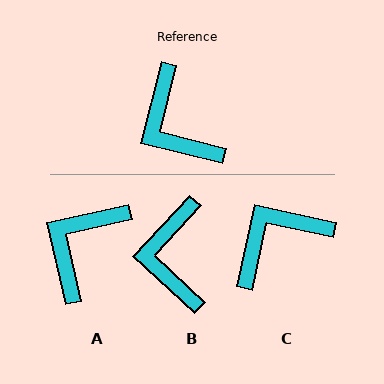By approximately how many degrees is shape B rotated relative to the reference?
Approximately 29 degrees clockwise.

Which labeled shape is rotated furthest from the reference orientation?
C, about 88 degrees away.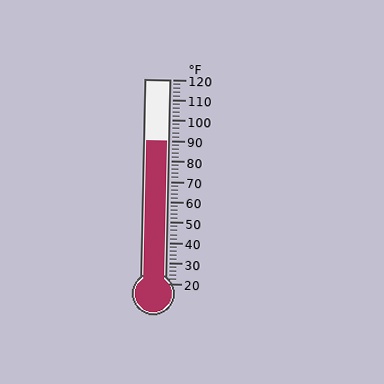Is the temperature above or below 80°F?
The temperature is above 80°F.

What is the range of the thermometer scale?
The thermometer scale ranges from 20°F to 120°F.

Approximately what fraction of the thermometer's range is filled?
The thermometer is filled to approximately 70% of its range.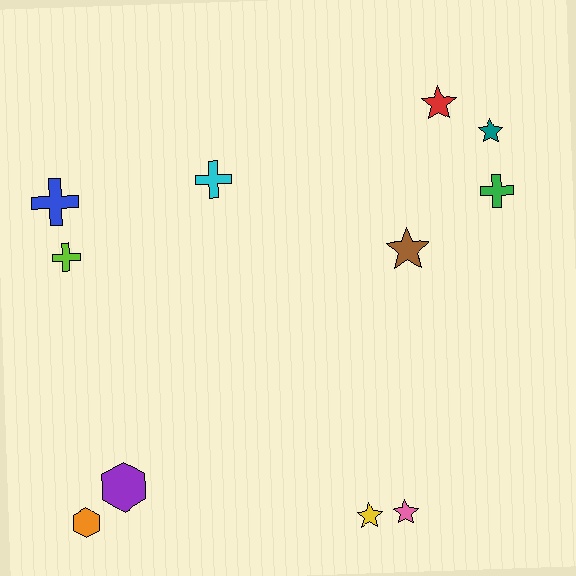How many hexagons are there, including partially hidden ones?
There are 2 hexagons.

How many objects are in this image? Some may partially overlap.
There are 11 objects.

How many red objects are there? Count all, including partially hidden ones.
There is 1 red object.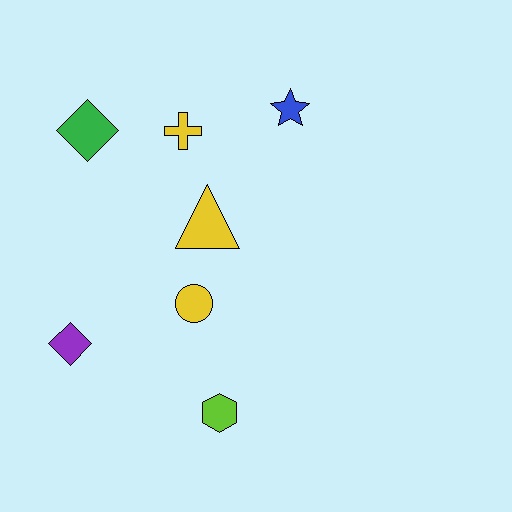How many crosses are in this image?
There is 1 cross.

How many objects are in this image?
There are 7 objects.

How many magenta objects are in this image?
There are no magenta objects.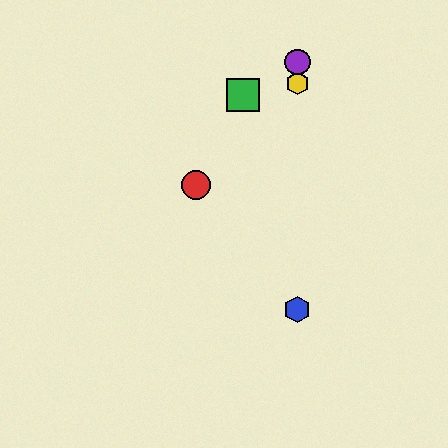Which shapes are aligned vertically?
The blue hexagon, the yellow hexagon, the purple circle are aligned vertically.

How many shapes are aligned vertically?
3 shapes (the blue hexagon, the yellow hexagon, the purple circle) are aligned vertically.